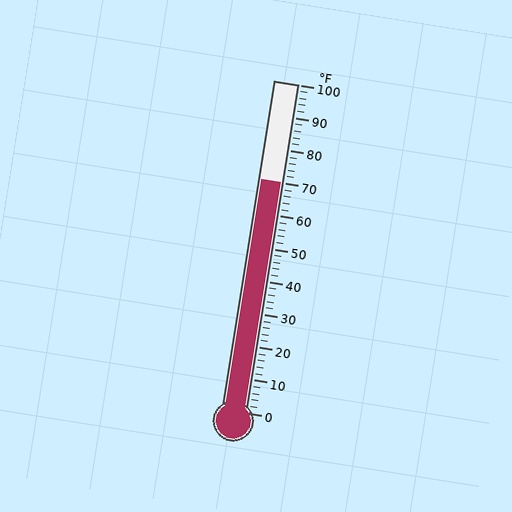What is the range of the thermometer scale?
The thermometer scale ranges from 0°F to 100°F.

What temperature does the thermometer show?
The thermometer shows approximately 70°F.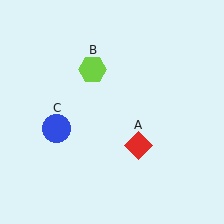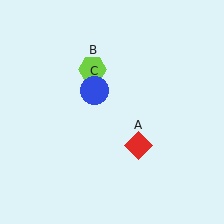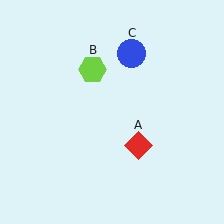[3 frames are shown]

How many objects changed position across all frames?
1 object changed position: blue circle (object C).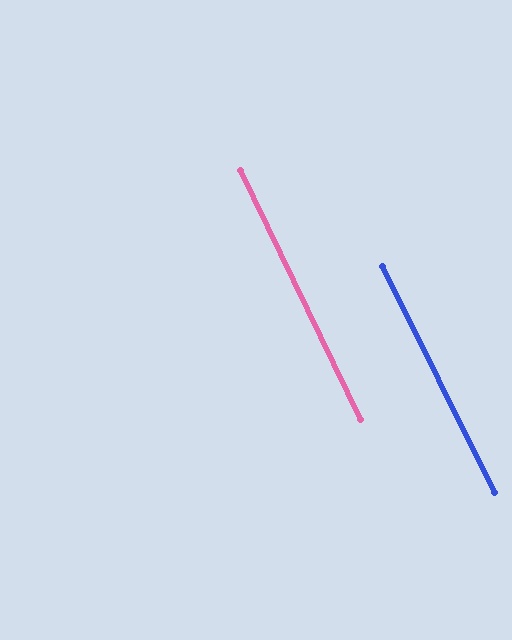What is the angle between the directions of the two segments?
Approximately 1 degree.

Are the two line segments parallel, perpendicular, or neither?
Parallel — their directions differ by only 0.6°.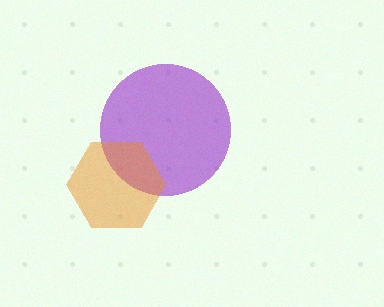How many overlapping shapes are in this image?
There are 2 overlapping shapes in the image.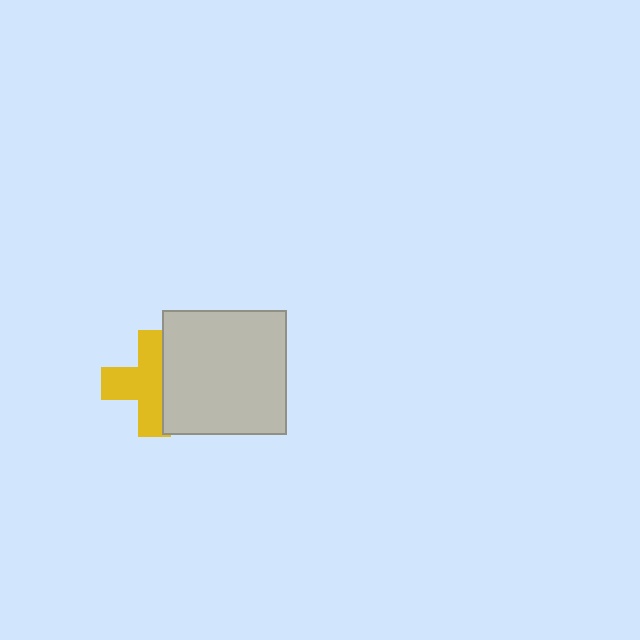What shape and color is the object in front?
The object in front is a light gray square.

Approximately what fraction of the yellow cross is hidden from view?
Roughly 37% of the yellow cross is hidden behind the light gray square.